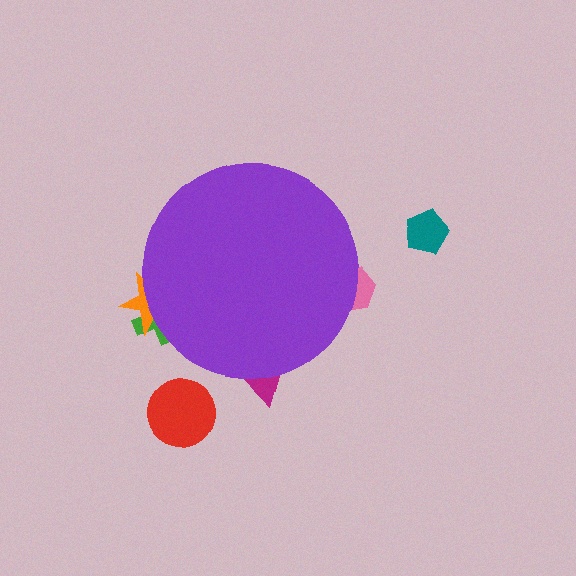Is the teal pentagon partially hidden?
No, the teal pentagon is fully visible.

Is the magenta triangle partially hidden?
Yes, the magenta triangle is partially hidden behind the purple circle.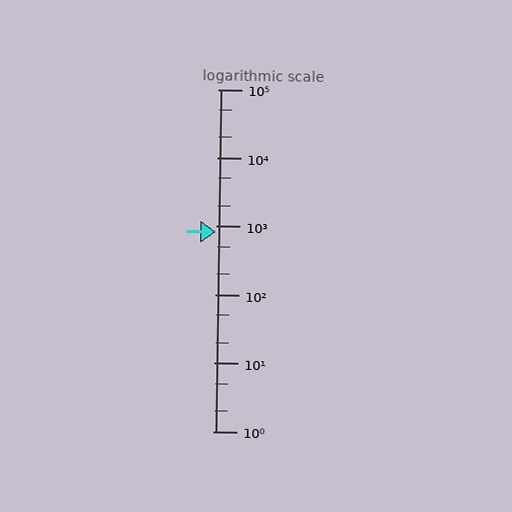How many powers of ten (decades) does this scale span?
The scale spans 5 decades, from 1 to 100000.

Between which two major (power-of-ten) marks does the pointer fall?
The pointer is between 100 and 1000.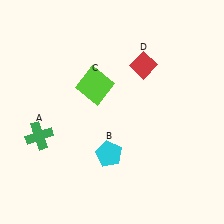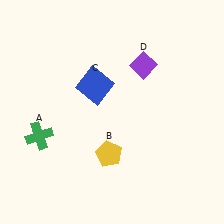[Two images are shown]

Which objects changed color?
B changed from cyan to yellow. C changed from lime to blue. D changed from red to purple.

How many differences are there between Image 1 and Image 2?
There are 3 differences between the two images.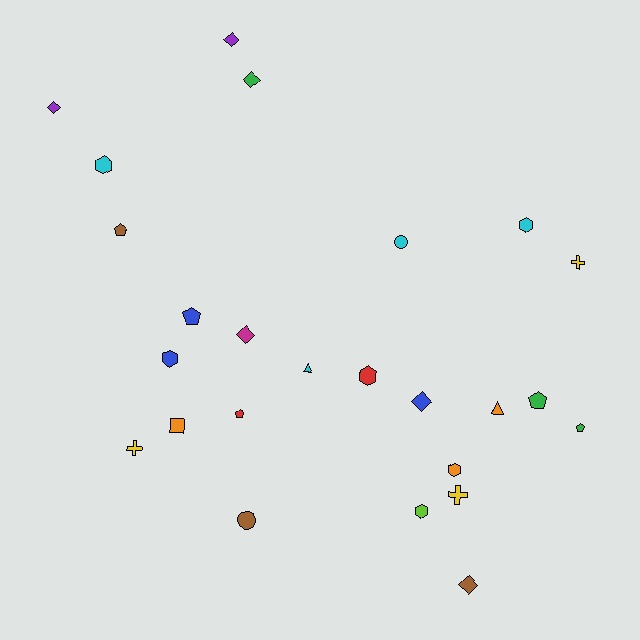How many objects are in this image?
There are 25 objects.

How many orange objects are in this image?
There are 3 orange objects.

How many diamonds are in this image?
There are 6 diamonds.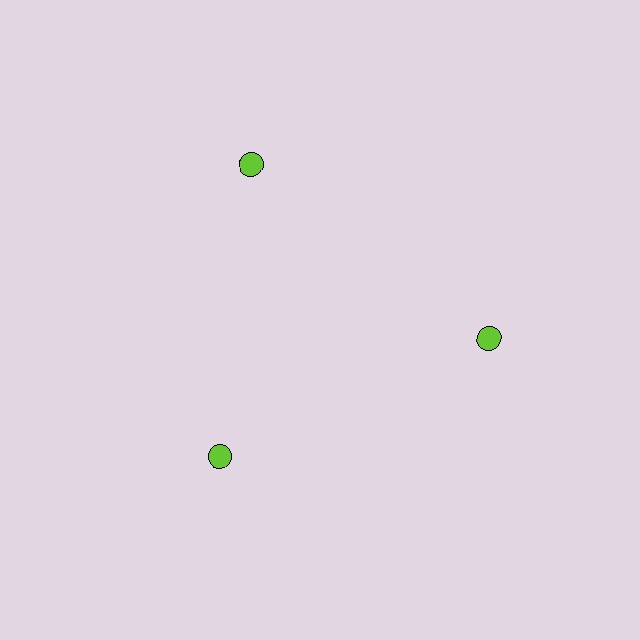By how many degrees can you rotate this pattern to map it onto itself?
The pattern maps onto itself every 120 degrees of rotation.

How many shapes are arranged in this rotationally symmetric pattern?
There are 3 shapes, arranged in 3 groups of 1.